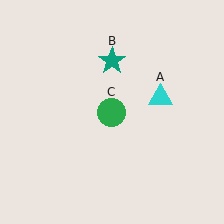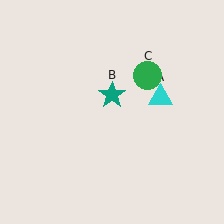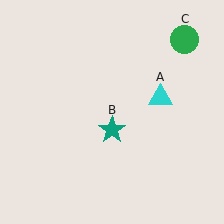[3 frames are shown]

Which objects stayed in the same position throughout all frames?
Cyan triangle (object A) remained stationary.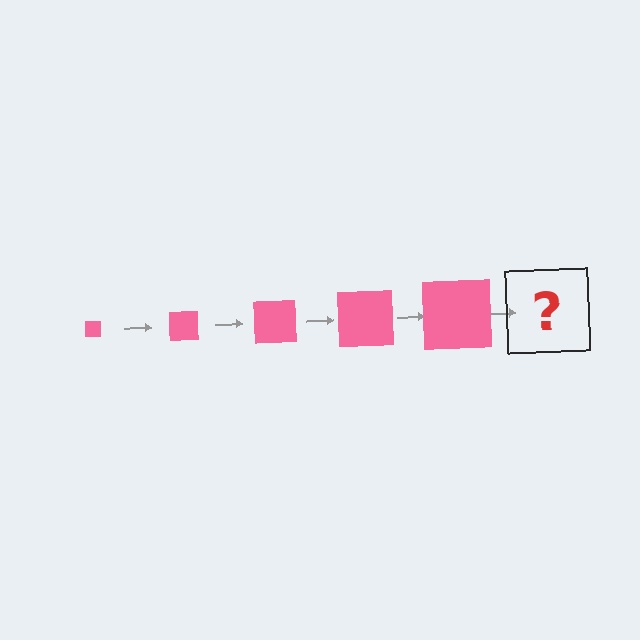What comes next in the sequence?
The next element should be a pink square, larger than the previous one.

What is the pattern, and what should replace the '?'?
The pattern is that the square gets progressively larger each step. The '?' should be a pink square, larger than the previous one.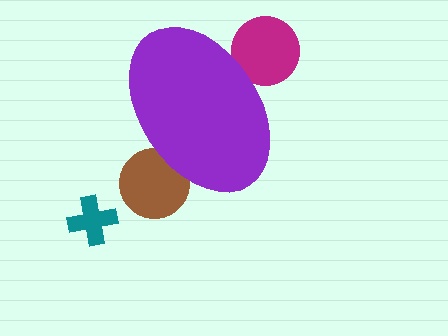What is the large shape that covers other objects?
A purple ellipse.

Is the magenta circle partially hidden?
Yes, the magenta circle is partially hidden behind the purple ellipse.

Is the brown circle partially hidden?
Yes, the brown circle is partially hidden behind the purple ellipse.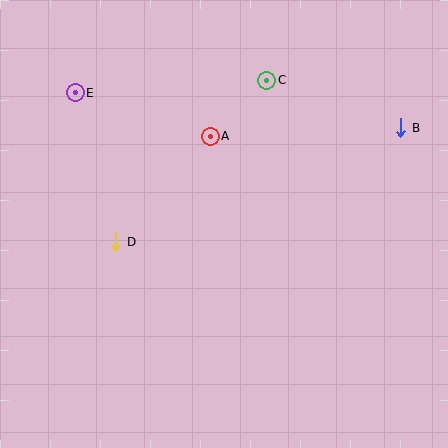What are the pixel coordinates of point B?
Point B is at (401, 128).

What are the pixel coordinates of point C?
Point C is at (267, 80).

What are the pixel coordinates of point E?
Point E is at (75, 93).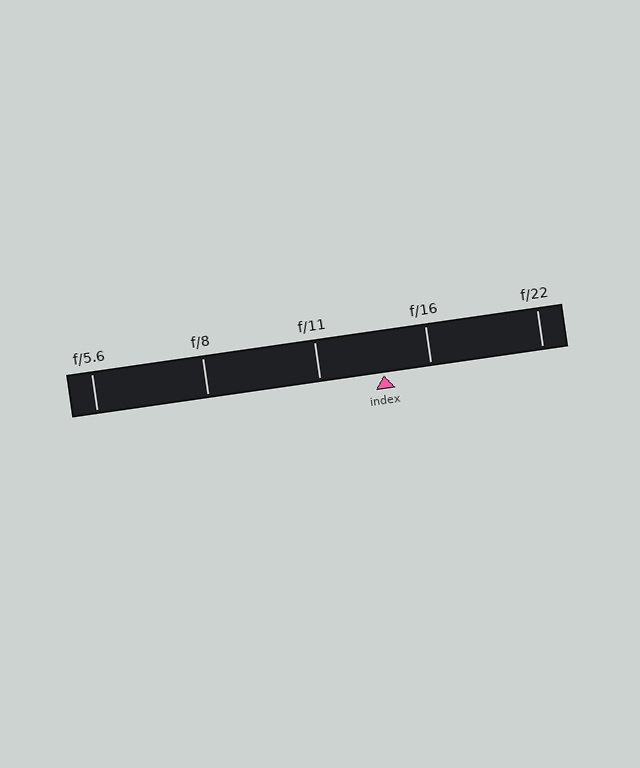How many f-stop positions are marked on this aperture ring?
There are 5 f-stop positions marked.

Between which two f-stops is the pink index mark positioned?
The index mark is between f/11 and f/16.